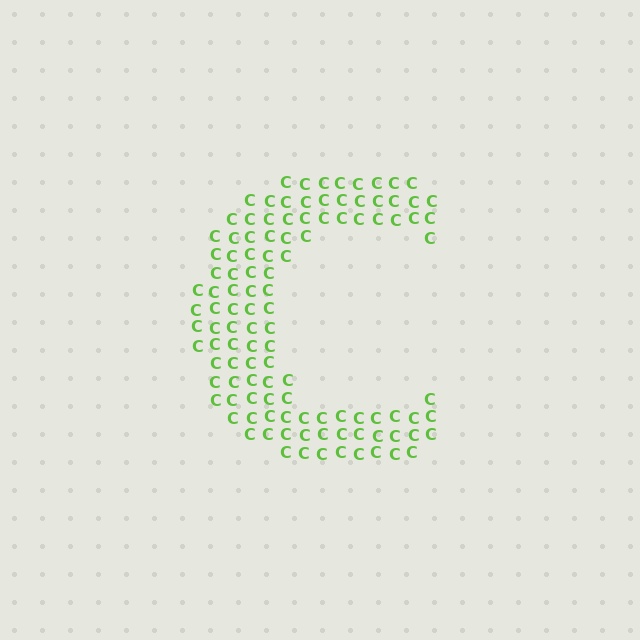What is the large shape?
The large shape is the letter C.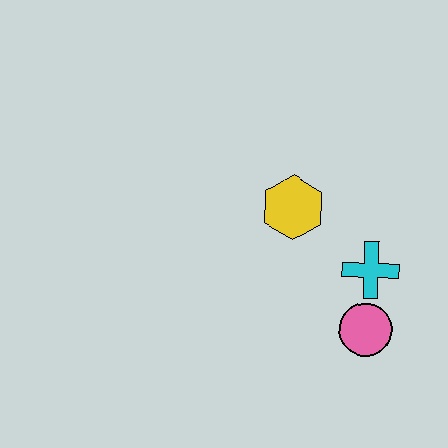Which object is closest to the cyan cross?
The pink circle is closest to the cyan cross.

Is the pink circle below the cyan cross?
Yes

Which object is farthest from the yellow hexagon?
The pink circle is farthest from the yellow hexagon.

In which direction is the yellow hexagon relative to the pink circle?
The yellow hexagon is above the pink circle.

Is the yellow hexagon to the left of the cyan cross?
Yes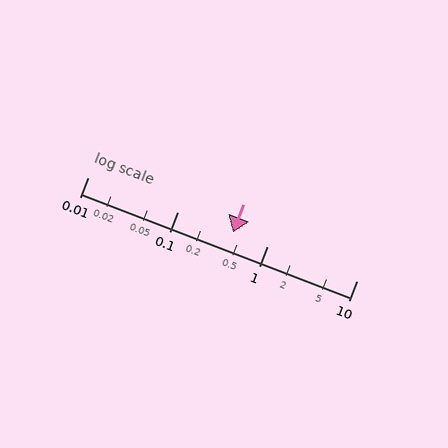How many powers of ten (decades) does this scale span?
The scale spans 3 decades, from 0.01 to 10.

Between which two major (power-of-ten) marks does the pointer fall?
The pointer is between 0.1 and 1.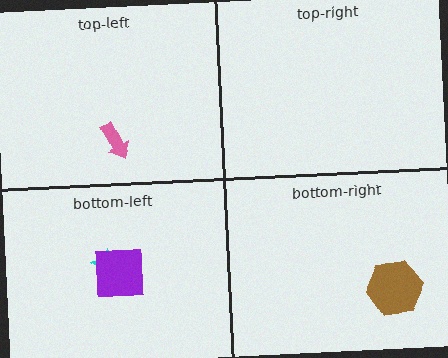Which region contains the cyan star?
The bottom-left region.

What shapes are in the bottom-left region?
The cyan star, the purple square.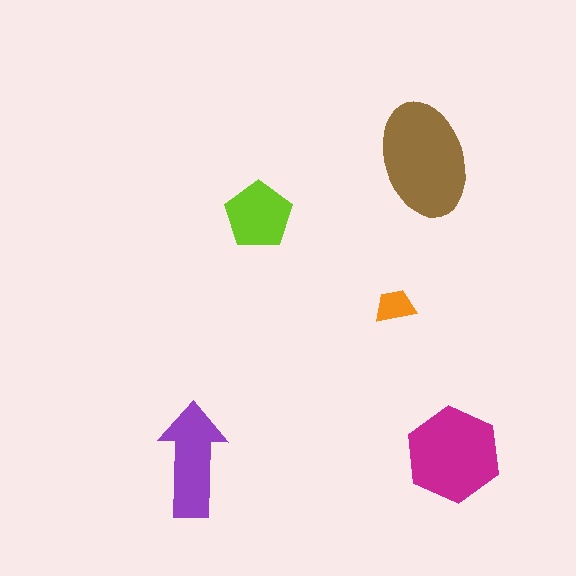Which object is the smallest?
The orange trapezoid.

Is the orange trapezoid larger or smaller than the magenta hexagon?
Smaller.